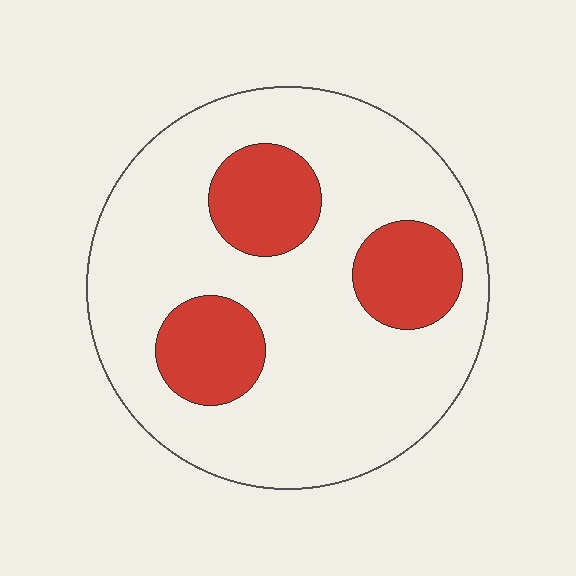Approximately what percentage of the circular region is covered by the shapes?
Approximately 25%.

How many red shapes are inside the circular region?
3.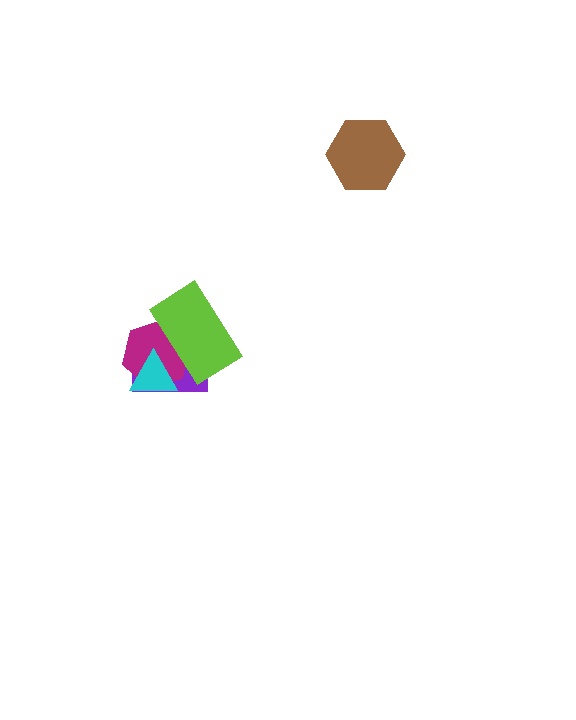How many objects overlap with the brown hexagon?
0 objects overlap with the brown hexagon.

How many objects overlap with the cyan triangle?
3 objects overlap with the cyan triangle.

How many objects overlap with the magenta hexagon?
3 objects overlap with the magenta hexagon.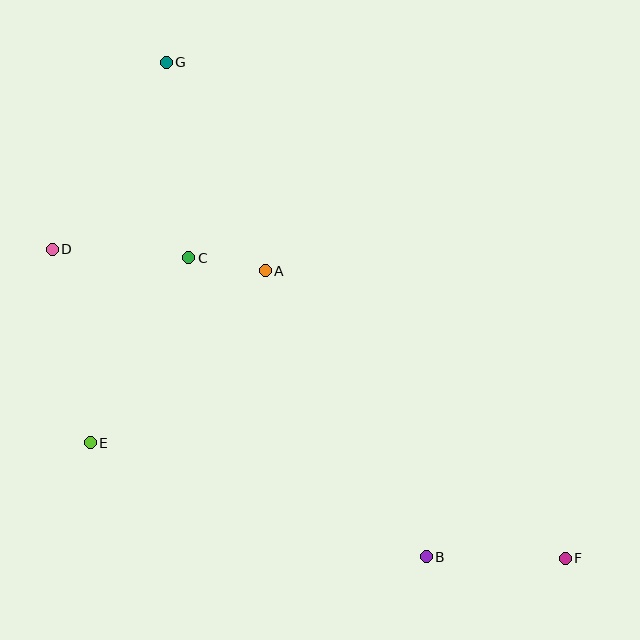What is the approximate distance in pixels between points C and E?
The distance between C and E is approximately 210 pixels.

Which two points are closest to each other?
Points A and C are closest to each other.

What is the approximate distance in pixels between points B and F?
The distance between B and F is approximately 139 pixels.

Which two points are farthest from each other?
Points F and G are farthest from each other.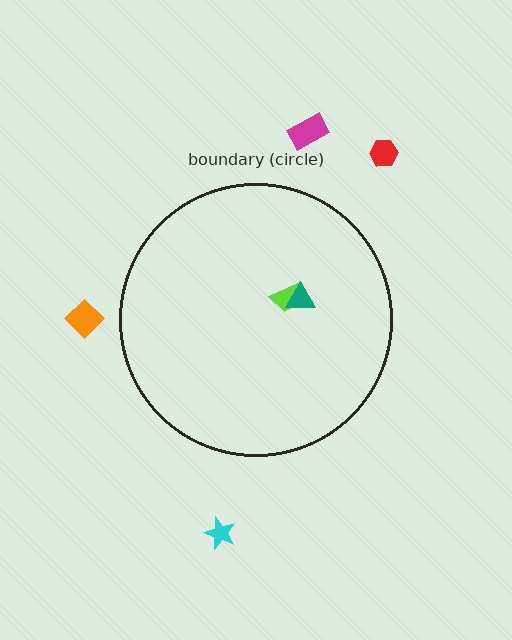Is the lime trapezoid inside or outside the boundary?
Inside.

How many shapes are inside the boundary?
2 inside, 4 outside.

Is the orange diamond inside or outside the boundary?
Outside.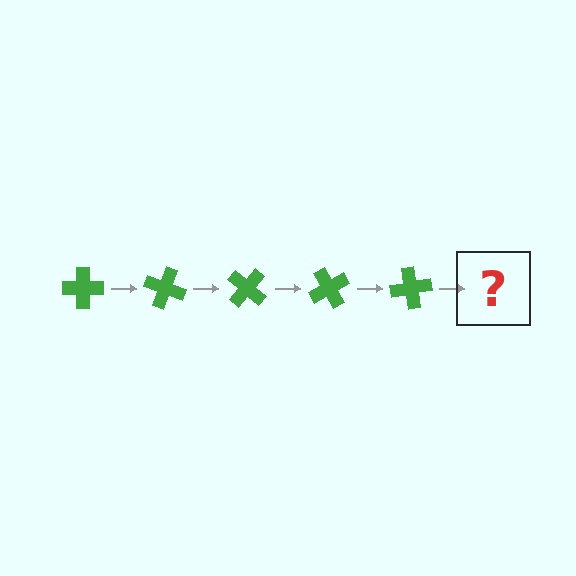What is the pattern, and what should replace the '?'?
The pattern is that the cross rotates 20 degrees each step. The '?' should be a green cross rotated 100 degrees.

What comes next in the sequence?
The next element should be a green cross rotated 100 degrees.